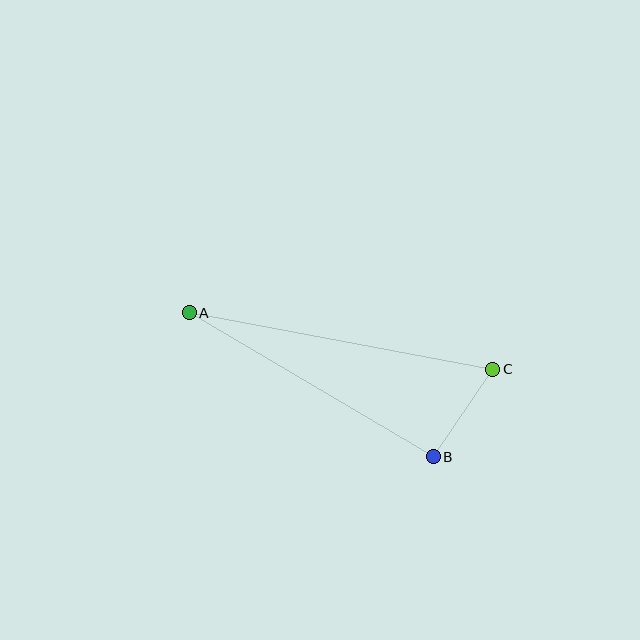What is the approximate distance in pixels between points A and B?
The distance between A and B is approximately 283 pixels.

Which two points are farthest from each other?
Points A and C are farthest from each other.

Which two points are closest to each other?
Points B and C are closest to each other.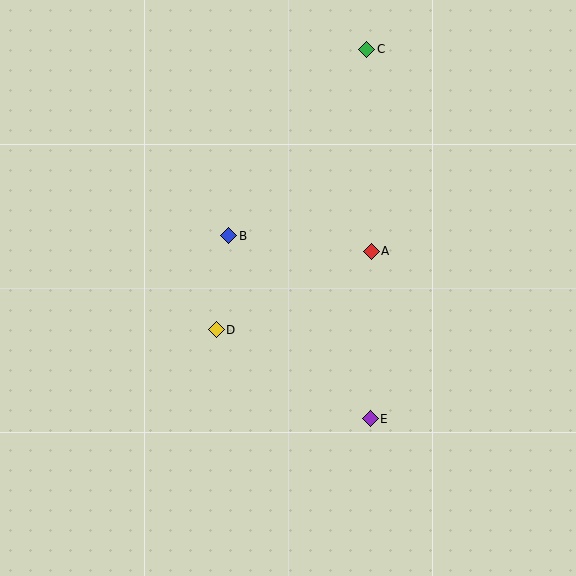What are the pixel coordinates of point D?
Point D is at (216, 330).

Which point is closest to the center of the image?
Point B at (229, 236) is closest to the center.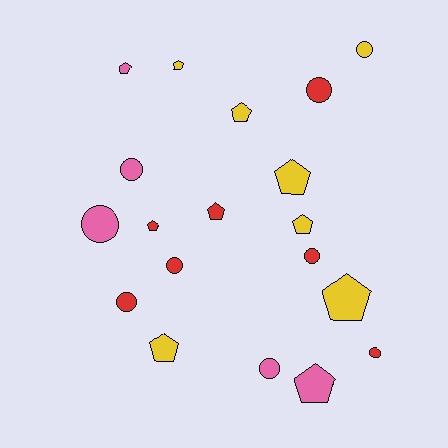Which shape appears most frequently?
Pentagon, with 10 objects.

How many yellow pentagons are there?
There are 6 yellow pentagons.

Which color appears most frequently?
Red, with 7 objects.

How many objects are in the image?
There are 19 objects.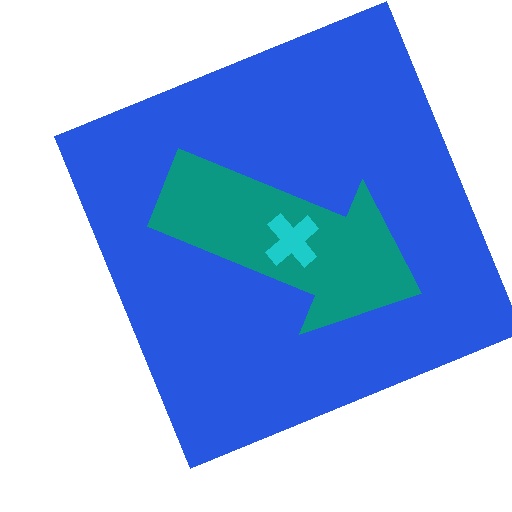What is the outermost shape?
The blue square.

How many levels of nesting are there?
3.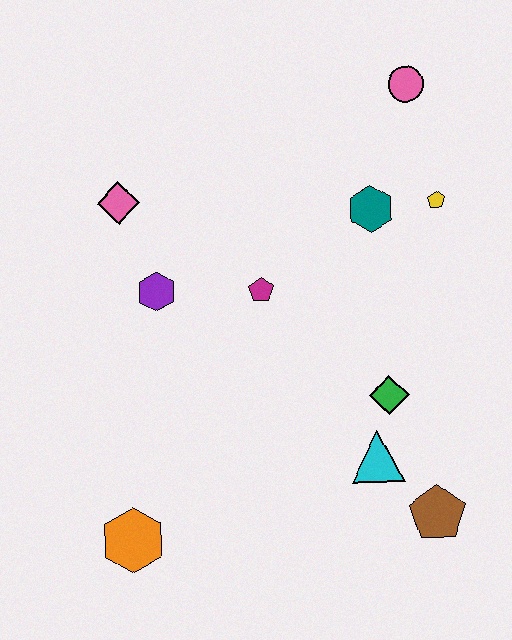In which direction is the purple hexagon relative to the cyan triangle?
The purple hexagon is to the left of the cyan triangle.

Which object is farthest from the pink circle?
The orange hexagon is farthest from the pink circle.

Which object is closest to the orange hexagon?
The purple hexagon is closest to the orange hexagon.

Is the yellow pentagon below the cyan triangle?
No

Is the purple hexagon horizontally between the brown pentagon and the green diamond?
No